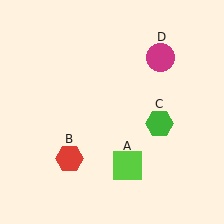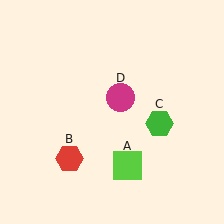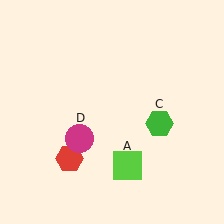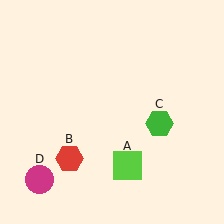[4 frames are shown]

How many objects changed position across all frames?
1 object changed position: magenta circle (object D).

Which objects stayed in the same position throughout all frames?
Lime square (object A) and red hexagon (object B) and green hexagon (object C) remained stationary.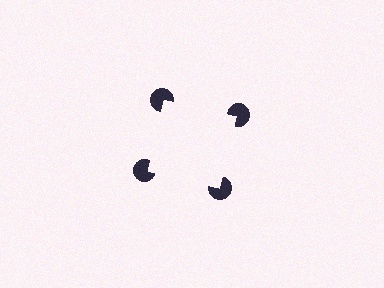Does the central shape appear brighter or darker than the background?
It typically appears slightly brighter than the background, even though no actual brightness change is drawn.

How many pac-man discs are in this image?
There are 4 — one at each vertex of the illusory square.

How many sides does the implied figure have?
4 sides.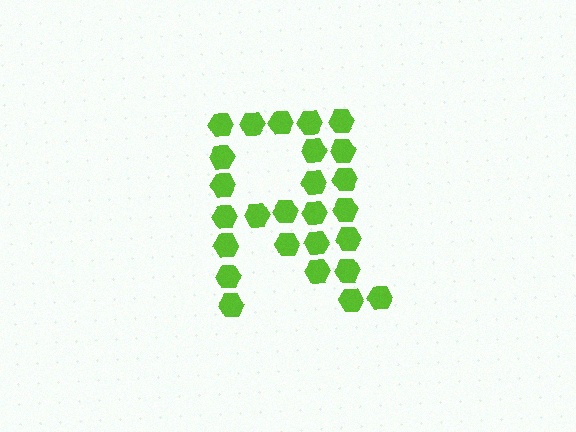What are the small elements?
The small elements are hexagons.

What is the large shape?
The large shape is the letter R.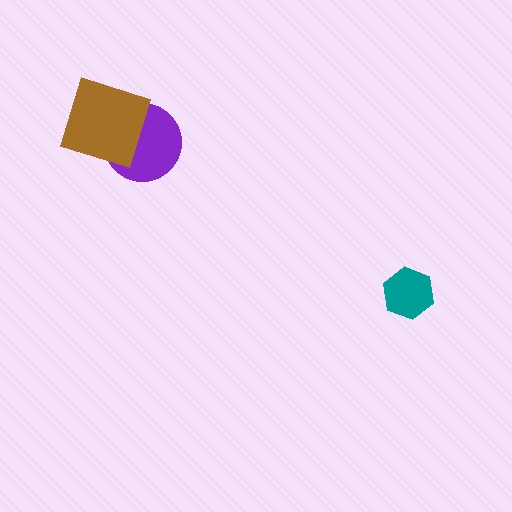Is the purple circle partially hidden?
Yes, it is partially covered by another shape.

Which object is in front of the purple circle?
The brown square is in front of the purple circle.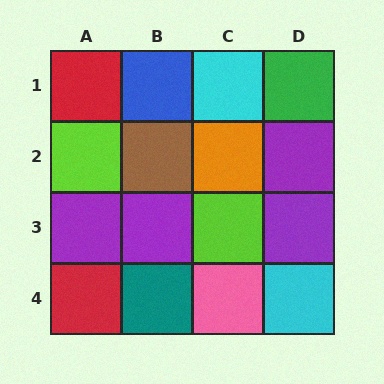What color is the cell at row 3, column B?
Purple.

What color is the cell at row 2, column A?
Lime.